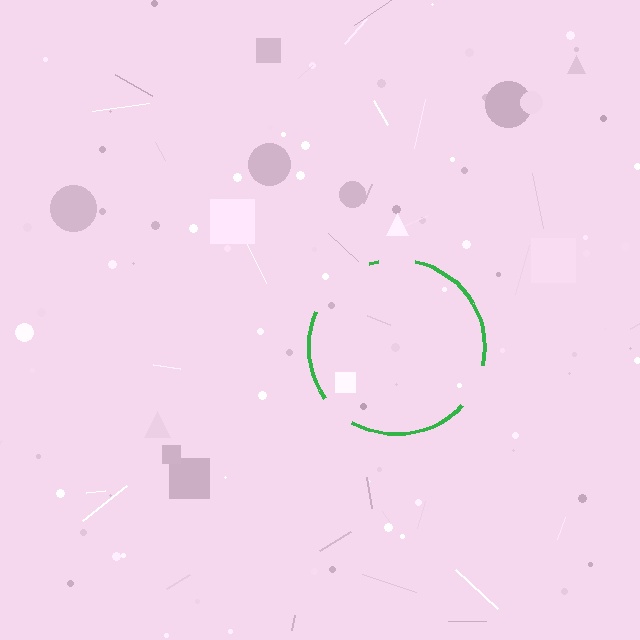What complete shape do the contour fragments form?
The contour fragments form a circle.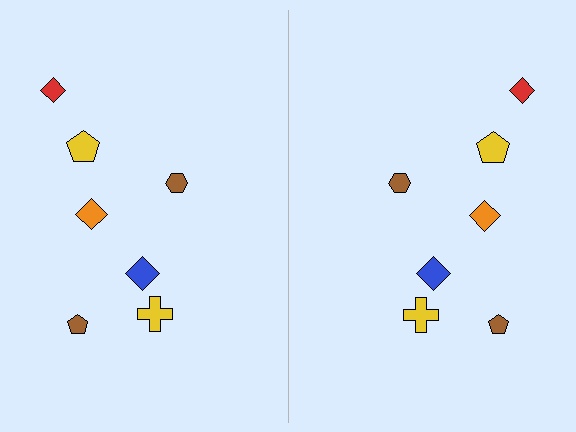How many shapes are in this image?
There are 14 shapes in this image.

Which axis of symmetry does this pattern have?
The pattern has a vertical axis of symmetry running through the center of the image.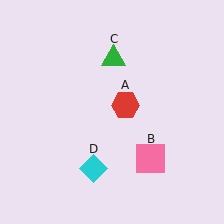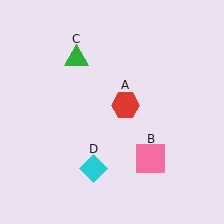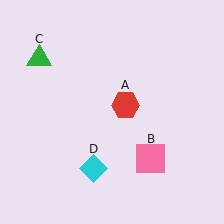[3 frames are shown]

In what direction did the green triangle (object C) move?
The green triangle (object C) moved left.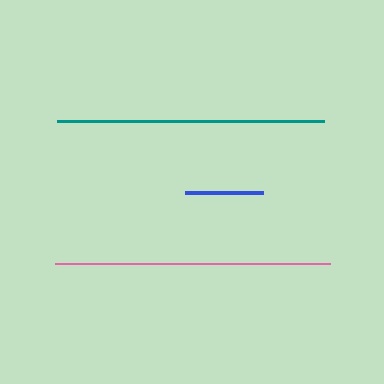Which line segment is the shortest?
The blue line is the shortest at approximately 77 pixels.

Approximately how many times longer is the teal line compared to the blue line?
The teal line is approximately 3.5 times the length of the blue line.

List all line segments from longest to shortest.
From longest to shortest: pink, teal, blue.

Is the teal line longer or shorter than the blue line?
The teal line is longer than the blue line.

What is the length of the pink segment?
The pink segment is approximately 275 pixels long.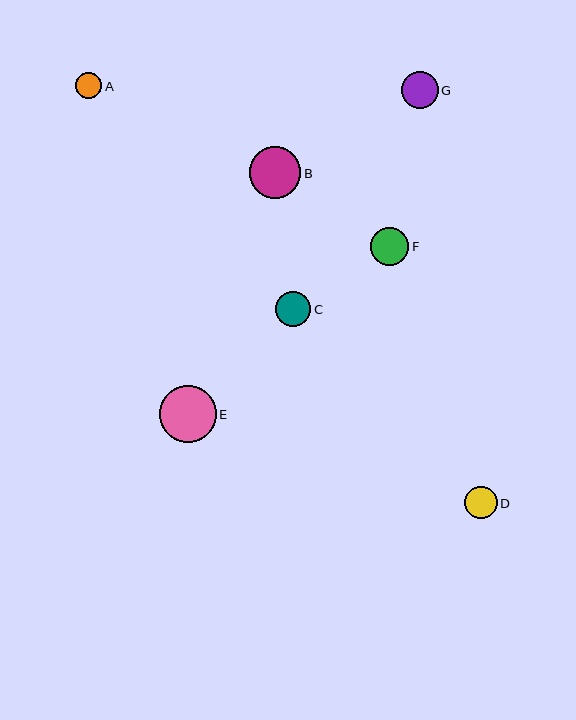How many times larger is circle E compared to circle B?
Circle E is approximately 1.1 times the size of circle B.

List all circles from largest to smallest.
From largest to smallest: E, B, F, G, C, D, A.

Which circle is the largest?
Circle E is the largest with a size of approximately 57 pixels.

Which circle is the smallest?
Circle A is the smallest with a size of approximately 26 pixels.